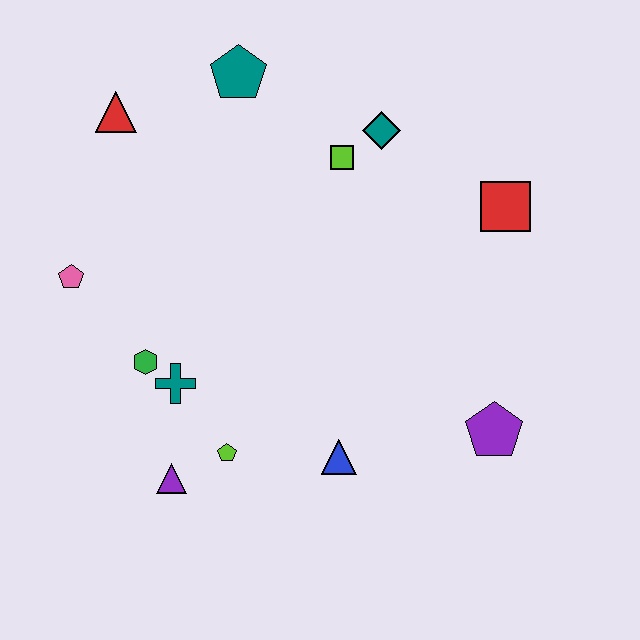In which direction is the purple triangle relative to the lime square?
The purple triangle is below the lime square.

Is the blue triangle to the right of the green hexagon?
Yes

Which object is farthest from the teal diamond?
The purple triangle is farthest from the teal diamond.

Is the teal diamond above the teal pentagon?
No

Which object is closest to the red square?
The teal diamond is closest to the red square.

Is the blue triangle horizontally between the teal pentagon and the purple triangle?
No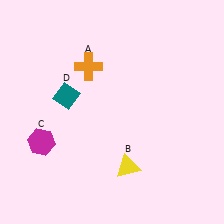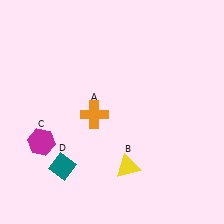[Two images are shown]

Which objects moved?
The objects that moved are: the orange cross (A), the teal diamond (D).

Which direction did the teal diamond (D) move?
The teal diamond (D) moved down.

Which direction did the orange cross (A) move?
The orange cross (A) moved down.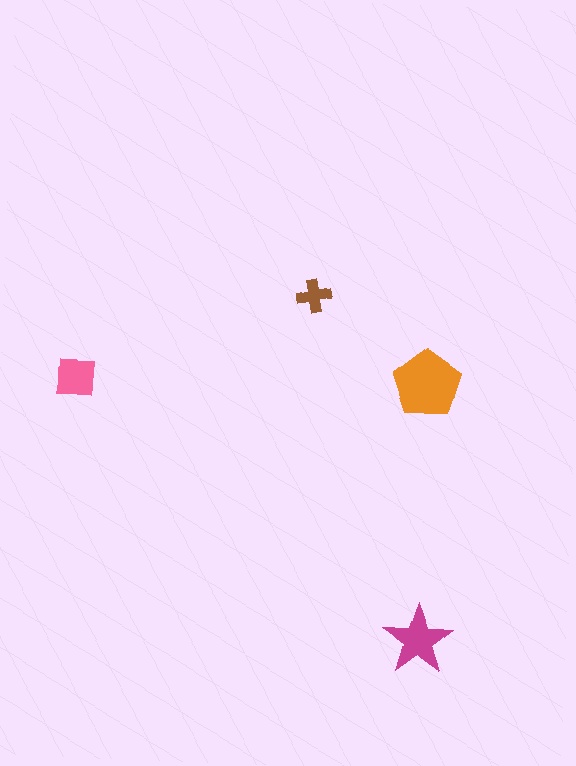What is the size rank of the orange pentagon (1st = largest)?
1st.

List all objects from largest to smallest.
The orange pentagon, the magenta star, the pink square, the brown cross.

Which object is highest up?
The brown cross is topmost.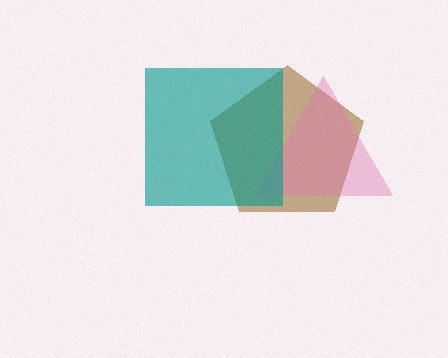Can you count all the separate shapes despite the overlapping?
Yes, there are 3 separate shapes.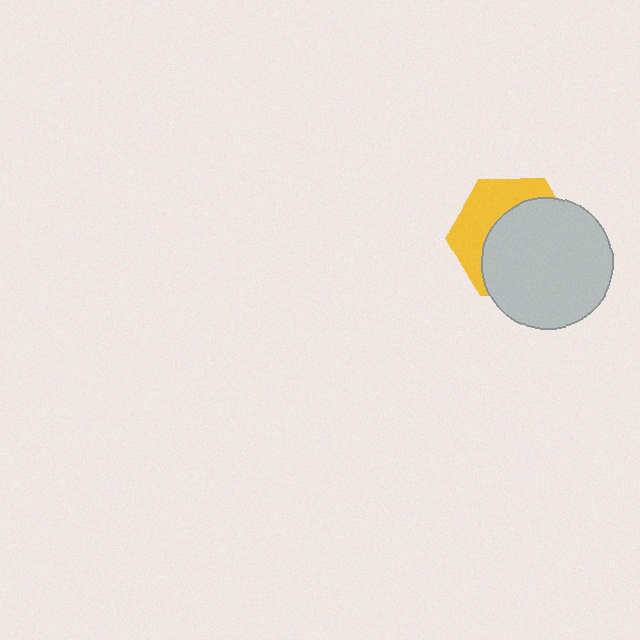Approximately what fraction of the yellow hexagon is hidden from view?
Roughly 62% of the yellow hexagon is hidden behind the light gray circle.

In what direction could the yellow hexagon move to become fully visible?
The yellow hexagon could move toward the upper-left. That would shift it out from behind the light gray circle entirely.